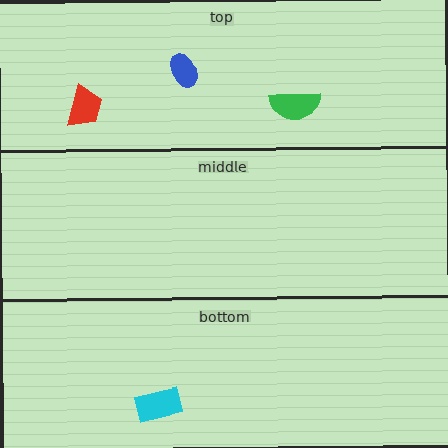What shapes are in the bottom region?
The cyan rectangle.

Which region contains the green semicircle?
The top region.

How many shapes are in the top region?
3.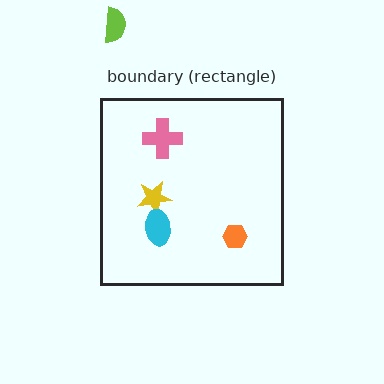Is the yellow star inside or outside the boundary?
Inside.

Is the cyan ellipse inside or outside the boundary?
Inside.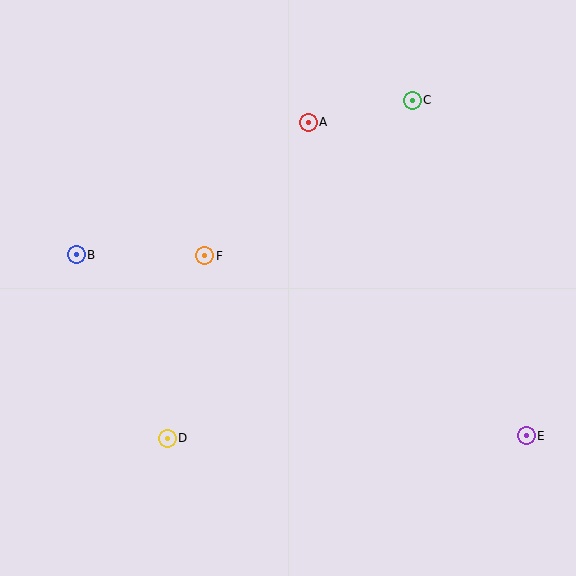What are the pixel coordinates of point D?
Point D is at (167, 438).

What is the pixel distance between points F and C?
The distance between F and C is 259 pixels.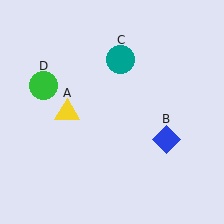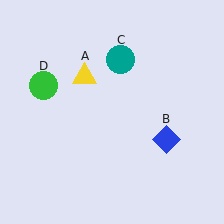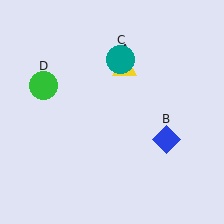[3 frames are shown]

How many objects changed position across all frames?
1 object changed position: yellow triangle (object A).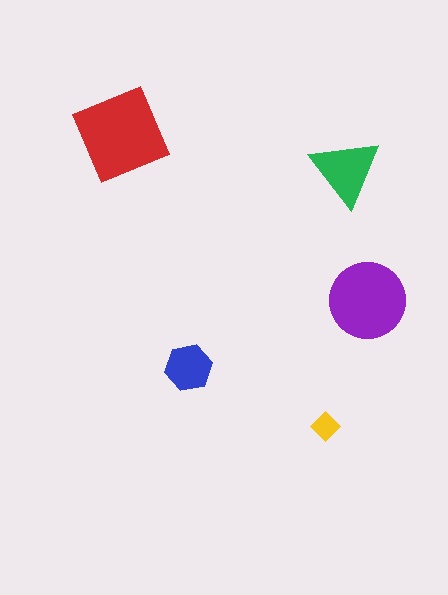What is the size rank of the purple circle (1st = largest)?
2nd.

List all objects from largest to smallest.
The red square, the purple circle, the green triangle, the blue hexagon, the yellow diamond.